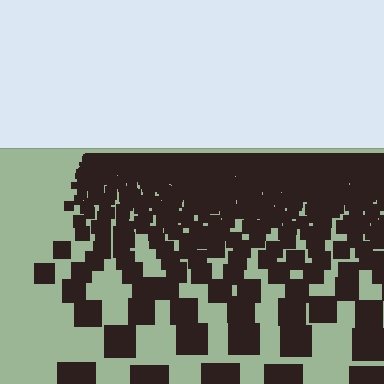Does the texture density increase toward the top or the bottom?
Density increases toward the top.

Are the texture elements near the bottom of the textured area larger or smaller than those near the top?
Larger. Near the bottom, elements are closer to the viewer and appear at a bigger on-screen size.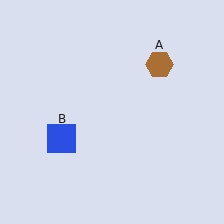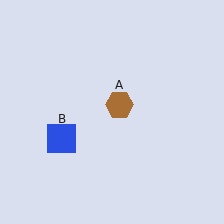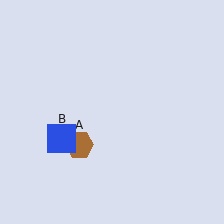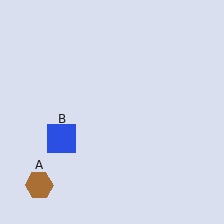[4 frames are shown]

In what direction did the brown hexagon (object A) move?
The brown hexagon (object A) moved down and to the left.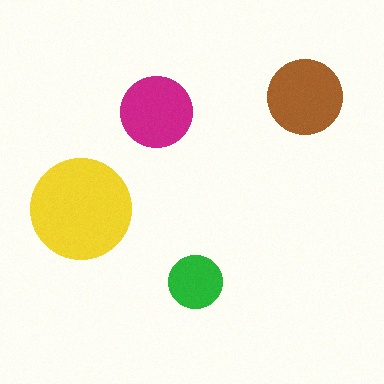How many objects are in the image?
There are 4 objects in the image.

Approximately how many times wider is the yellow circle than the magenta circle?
About 1.5 times wider.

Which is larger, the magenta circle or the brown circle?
The brown one.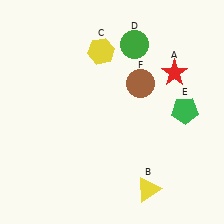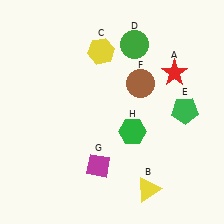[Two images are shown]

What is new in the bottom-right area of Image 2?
A green hexagon (H) was added in the bottom-right area of Image 2.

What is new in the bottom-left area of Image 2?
A magenta diamond (G) was added in the bottom-left area of Image 2.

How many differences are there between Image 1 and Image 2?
There are 2 differences between the two images.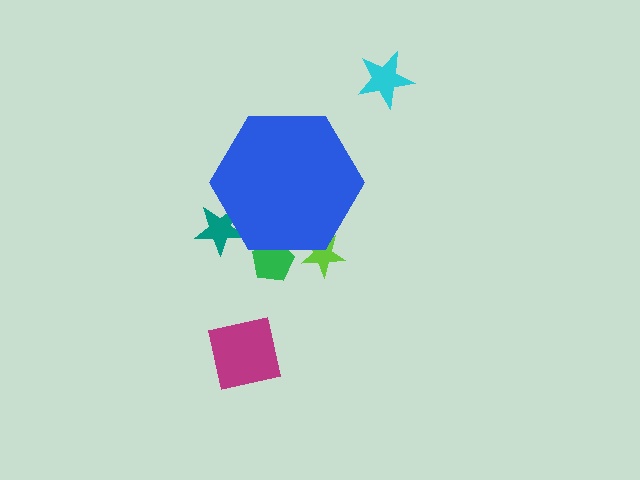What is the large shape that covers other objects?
A blue hexagon.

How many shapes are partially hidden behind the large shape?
3 shapes are partially hidden.